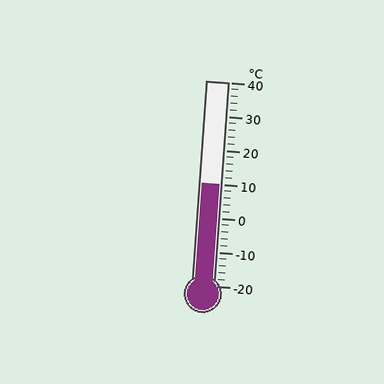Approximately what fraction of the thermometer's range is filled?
The thermometer is filled to approximately 50% of its range.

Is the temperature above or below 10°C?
The temperature is at 10°C.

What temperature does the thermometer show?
The thermometer shows approximately 10°C.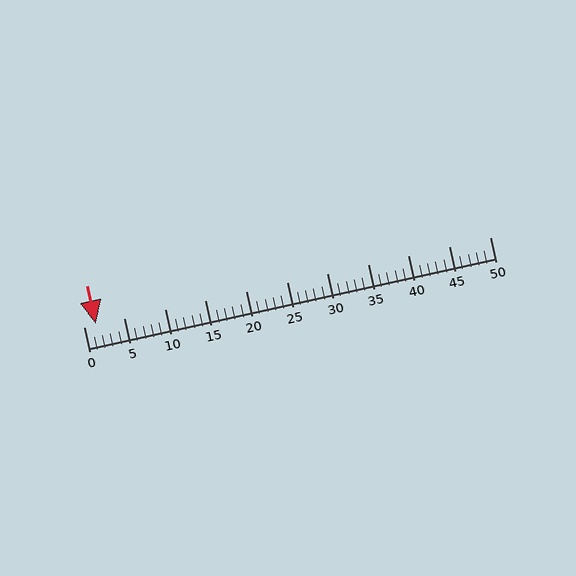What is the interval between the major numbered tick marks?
The major tick marks are spaced 5 units apart.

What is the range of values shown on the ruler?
The ruler shows values from 0 to 50.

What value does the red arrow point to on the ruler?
The red arrow points to approximately 2.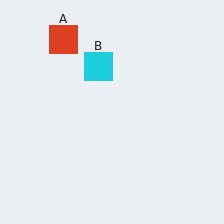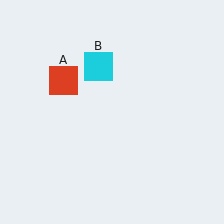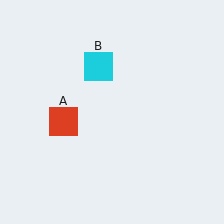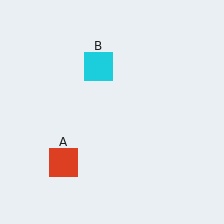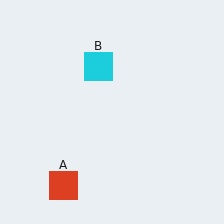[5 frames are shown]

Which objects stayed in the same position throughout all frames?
Cyan square (object B) remained stationary.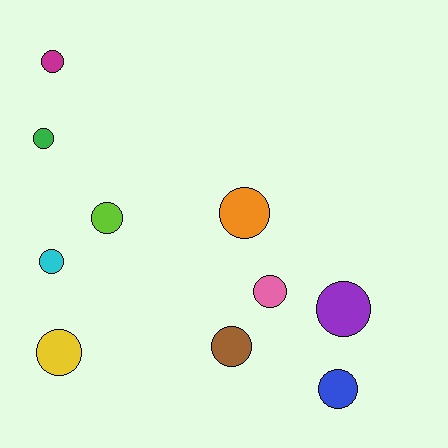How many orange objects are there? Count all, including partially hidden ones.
There is 1 orange object.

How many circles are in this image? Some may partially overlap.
There are 10 circles.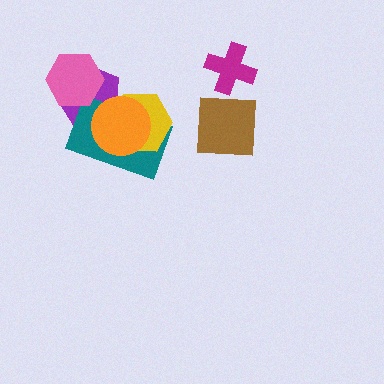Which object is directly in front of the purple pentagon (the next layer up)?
The teal rectangle is directly in front of the purple pentagon.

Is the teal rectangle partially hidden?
Yes, it is partially covered by another shape.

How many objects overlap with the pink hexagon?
1 object overlaps with the pink hexagon.